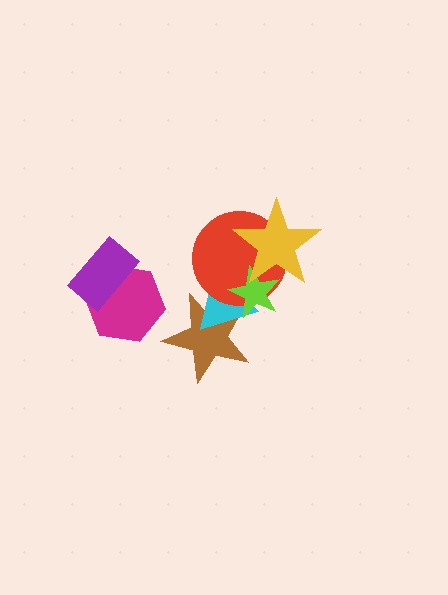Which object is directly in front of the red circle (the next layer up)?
The lime star is directly in front of the red circle.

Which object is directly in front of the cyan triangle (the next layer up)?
The red circle is directly in front of the cyan triangle.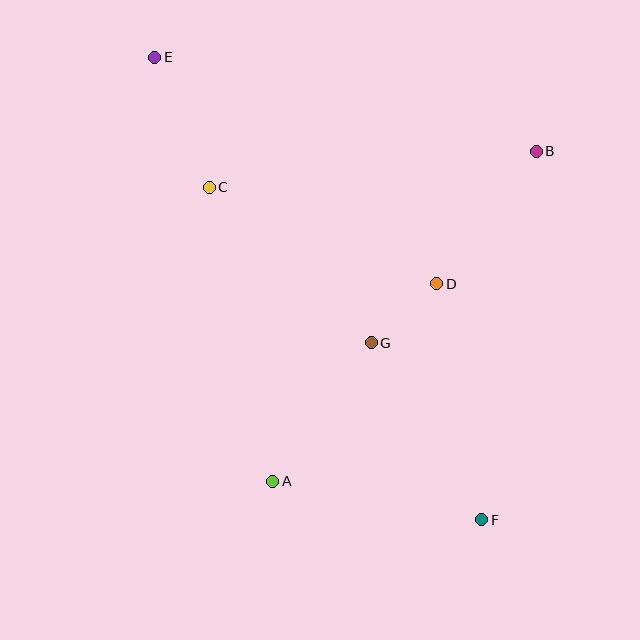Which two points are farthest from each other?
Points E and F are farthest from each other.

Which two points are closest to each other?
Points D and G are closest to each other.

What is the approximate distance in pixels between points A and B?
The distance between A and B is approximately 422 pixels.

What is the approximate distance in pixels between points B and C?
The distance between B and C is approximately 329 pixels.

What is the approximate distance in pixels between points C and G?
The distance between C and G is approximately 224 pixels.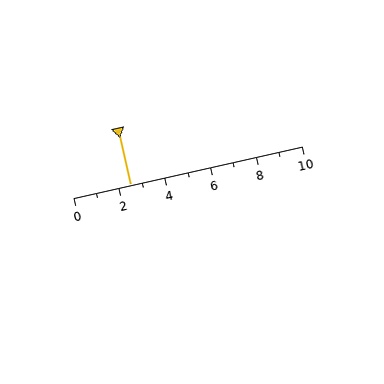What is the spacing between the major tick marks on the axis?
The major ticks are spaced 2 apart.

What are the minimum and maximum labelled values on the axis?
The axis runs from 0 to 10.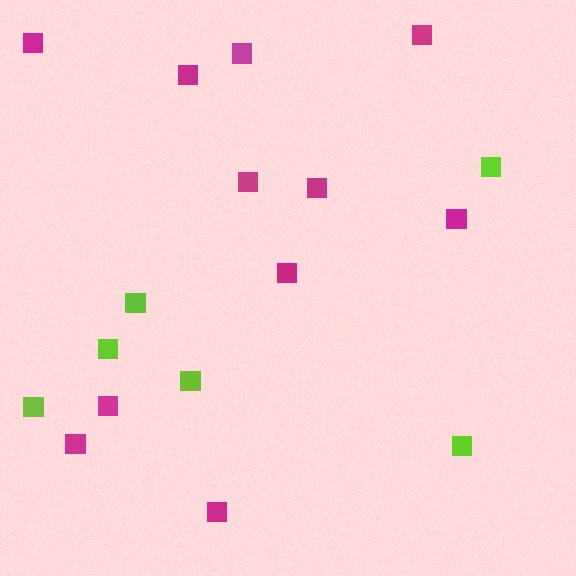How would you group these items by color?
There are 2 groups: one group of magenta squares (11) and one group of lime squares (6).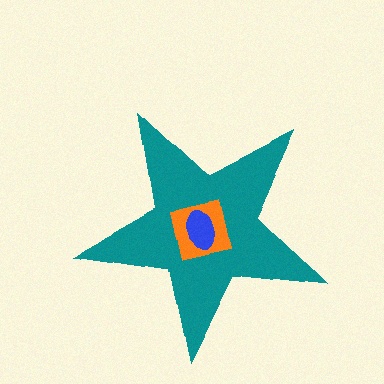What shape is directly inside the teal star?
The orange square.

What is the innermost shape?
The blue ellipse.